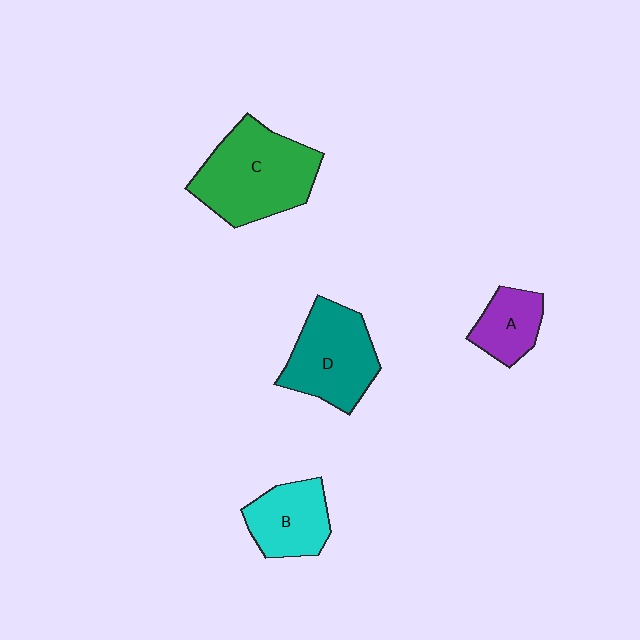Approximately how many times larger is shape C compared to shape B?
Approximately 1.7 times.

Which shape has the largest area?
Shape C (green).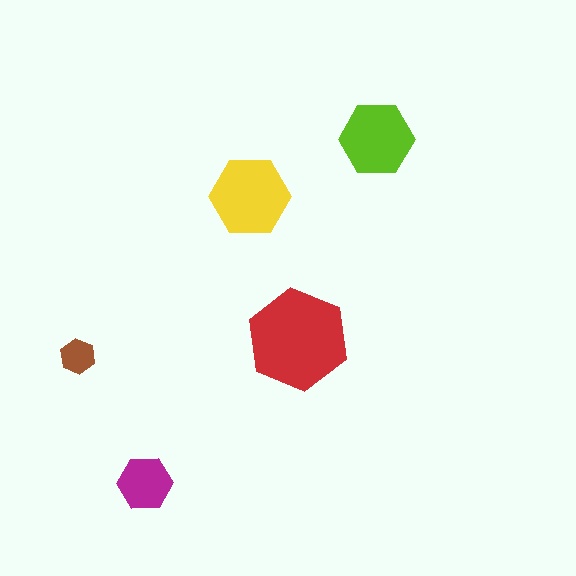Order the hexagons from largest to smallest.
the red one, the yellow one, the lime one, the magenta one, the brown one.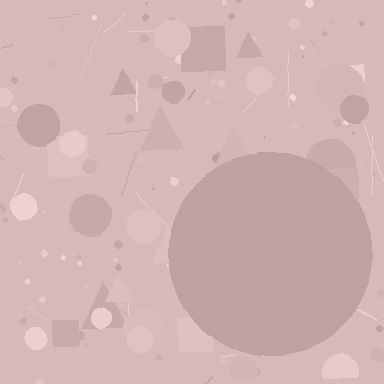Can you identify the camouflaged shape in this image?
The camouflaged shape is a circle.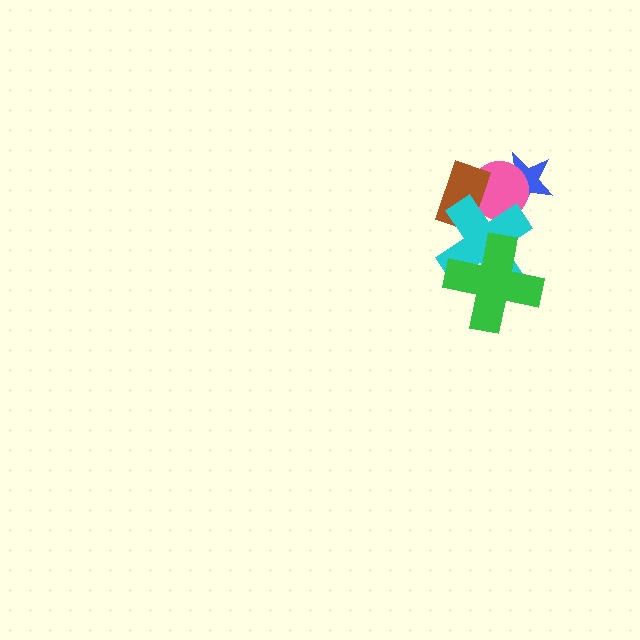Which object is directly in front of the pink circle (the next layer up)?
The brown rectangle is directly in front of the pink circle.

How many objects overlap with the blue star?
1 object overlaps with the blue star.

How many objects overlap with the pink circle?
3 objects overlap with the pink circle.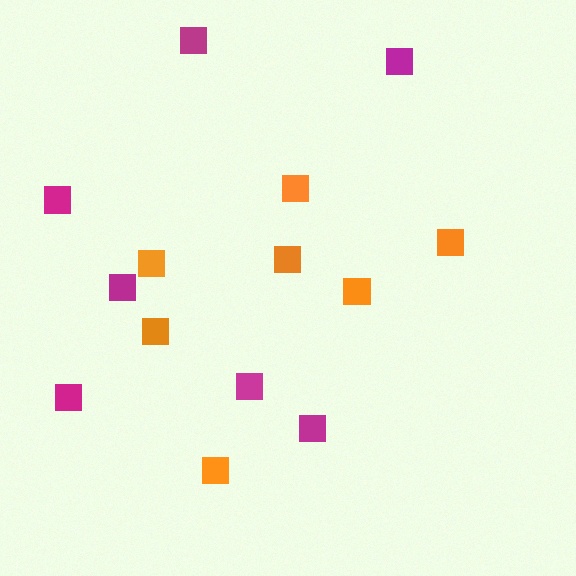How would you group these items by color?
There are 2 groups: one group of orange squares (7) and one group of magenta squares (7).